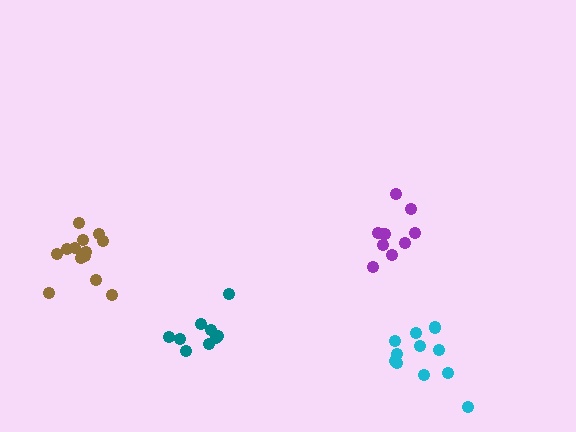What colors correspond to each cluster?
The clusters are colored: cyan, brown, teal, purple.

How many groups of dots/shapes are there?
There are 4 groups.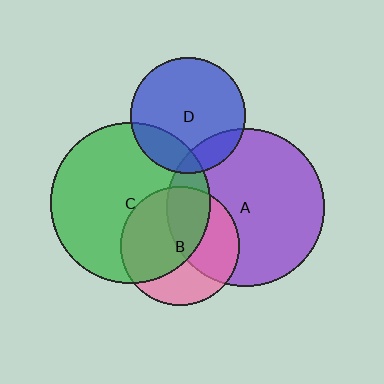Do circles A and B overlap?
Yes.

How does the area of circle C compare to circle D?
Approximately 1.9 times.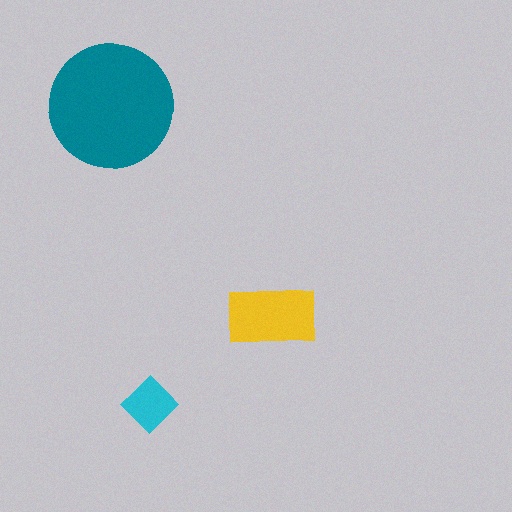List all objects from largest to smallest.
The teal circle, the yellow rectangle, the cyan diamond.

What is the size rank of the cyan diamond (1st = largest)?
3rd.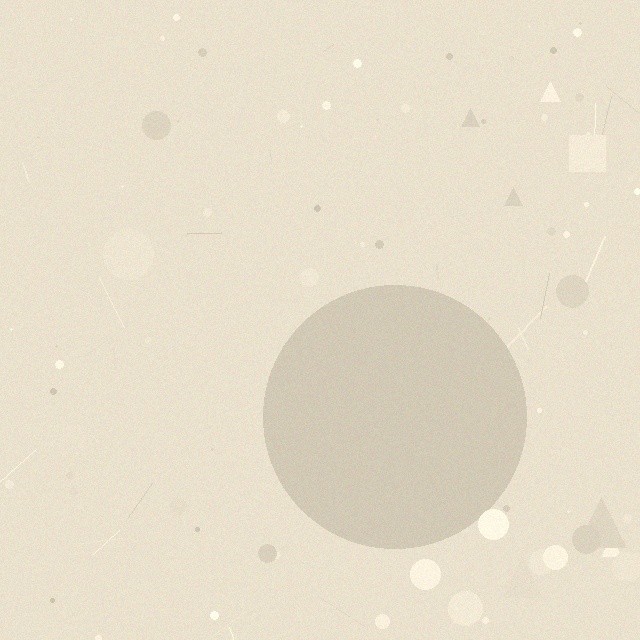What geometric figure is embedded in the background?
A circle is embedded in the background.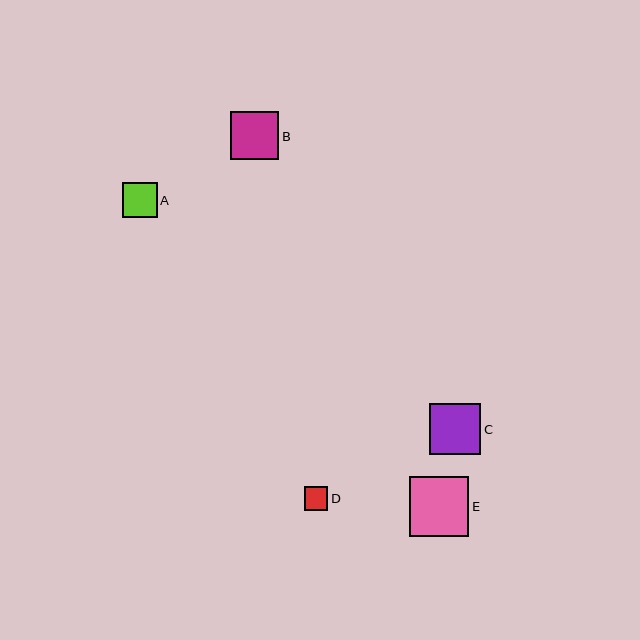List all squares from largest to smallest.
From largest to smallest: E, C, B, A, D.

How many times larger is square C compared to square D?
Square C is approximately 2.2 times the size of square D.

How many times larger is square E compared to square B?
Square E is approximately 1.2 times the size of square B.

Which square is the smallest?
Square D is the smallest with a size of approximately 23 pixels.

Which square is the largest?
Square E is the largest with a size of approximately 60 pixels.